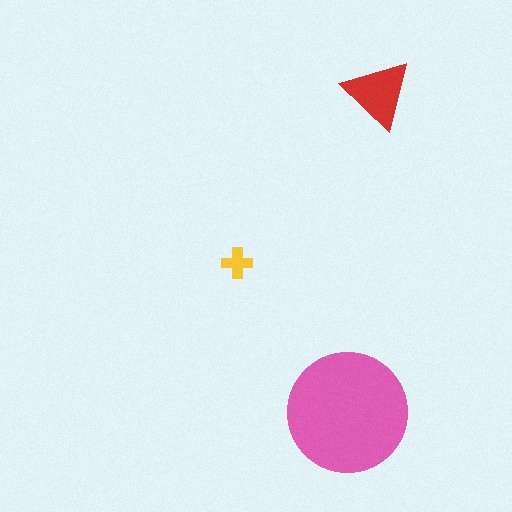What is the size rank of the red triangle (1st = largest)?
2nd.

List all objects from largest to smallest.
The pink circle, the red triangle, the yellow cross.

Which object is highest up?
The red triangle is topmost.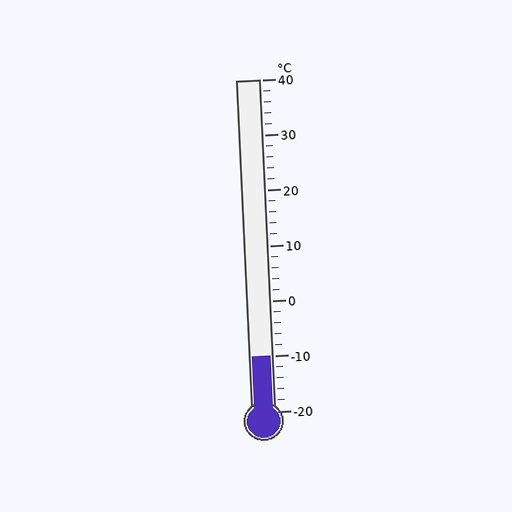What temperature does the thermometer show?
The thermometer shows approximately -10°C.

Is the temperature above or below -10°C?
The temperature is at -10°C.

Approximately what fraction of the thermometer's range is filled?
The thermometer is filled to approximately 15% of its range.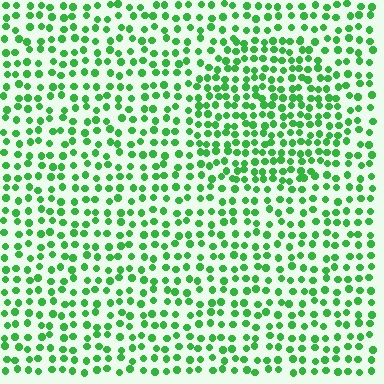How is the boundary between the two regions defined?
The boundary is defined by a change in element density (approximately 1.5x ratio). All elements are the same color, size, and shape.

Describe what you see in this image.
The image contains small green elements arranged at two different densities. A circle-shaped region is visible where the elements are more densely packed than the surrounding area.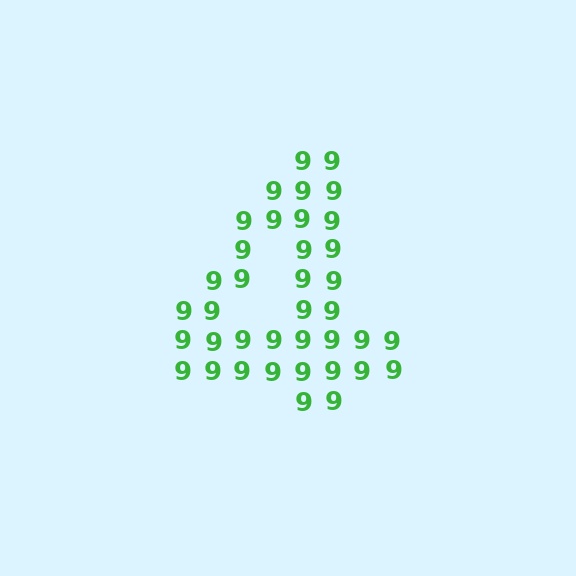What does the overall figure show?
The overall figure shows the digit 4.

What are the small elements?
The small elements are digit 9's.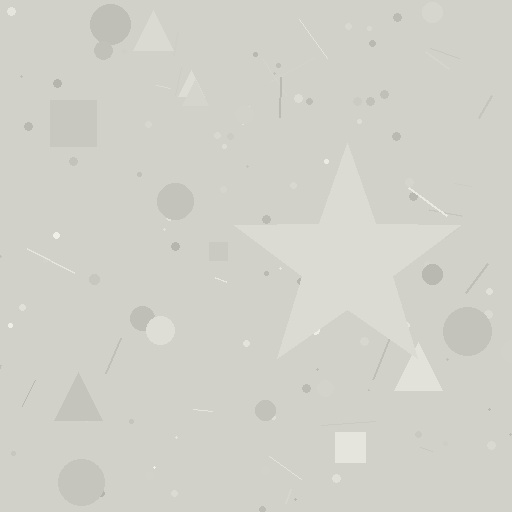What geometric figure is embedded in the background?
A star is embedded in the background.